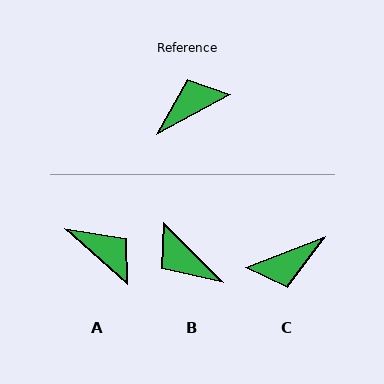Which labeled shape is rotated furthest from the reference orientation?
C, about 173 degrees away.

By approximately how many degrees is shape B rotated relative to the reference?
Approximately 106 degrees counter-clockwise.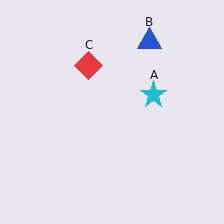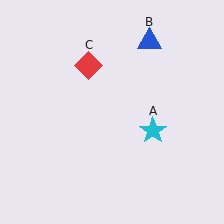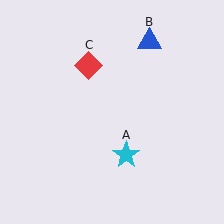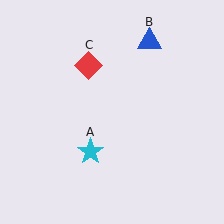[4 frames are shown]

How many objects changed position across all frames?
1 object changed position: cyan star (object A).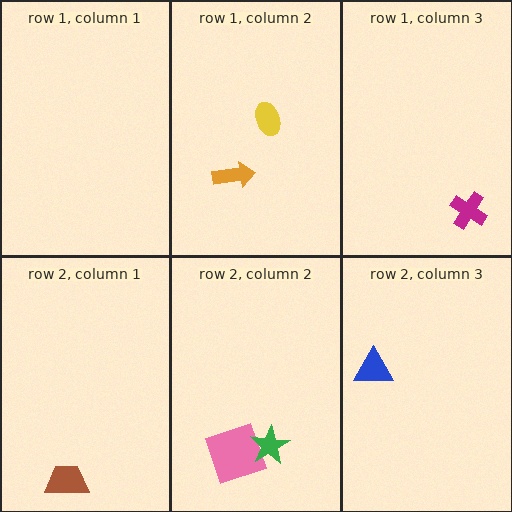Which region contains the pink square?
The row 2, column 2 region.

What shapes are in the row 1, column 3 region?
The magenta cross.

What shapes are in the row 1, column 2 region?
The orange arrow, the yellow ellipse.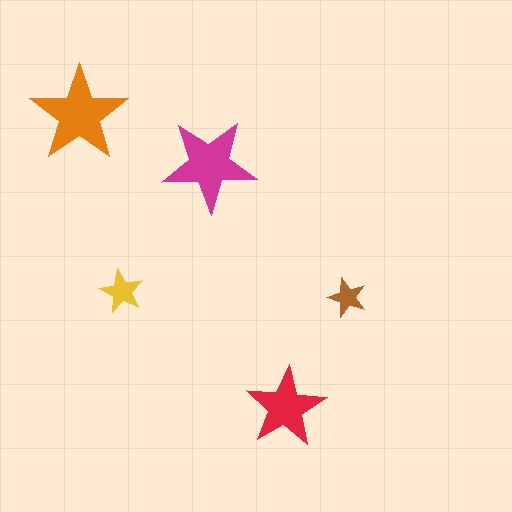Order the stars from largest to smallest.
the orange one, the magenta one, the red one, the yellow one, the brown one.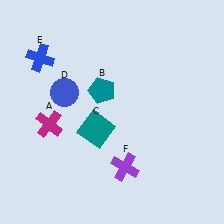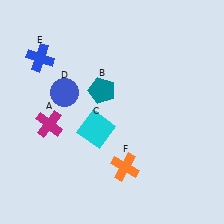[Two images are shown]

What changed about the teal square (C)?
In Image 1, C is teal. In Image 2, it changed to cyan.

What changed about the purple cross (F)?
In Image 1, F is purple. In Image 2, it changed to orange.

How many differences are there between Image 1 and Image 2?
There are 2 differences between the two images.